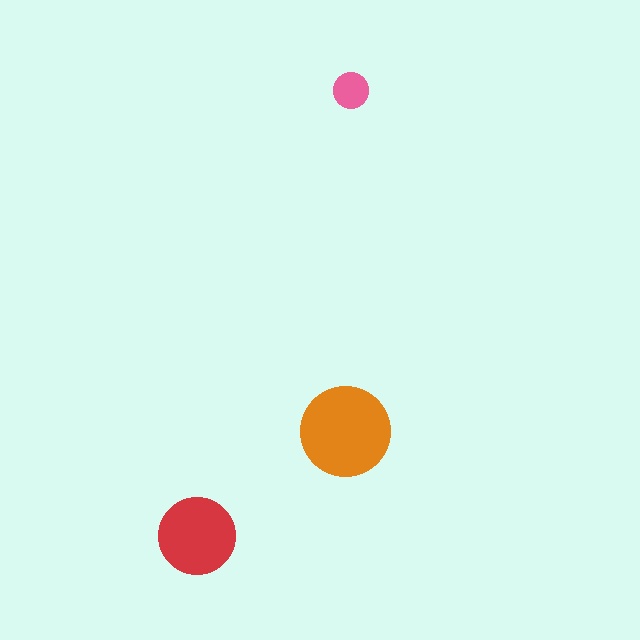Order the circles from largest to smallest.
the orange one, the red one, the pink one.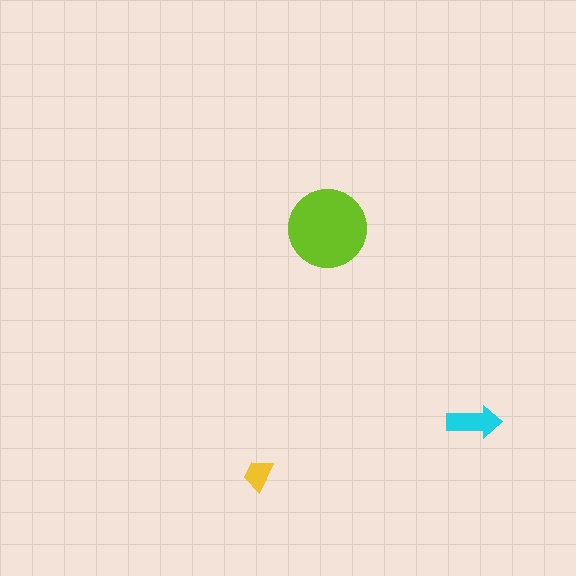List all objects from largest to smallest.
The lime circle, the cyan arrow, the yellow trapezoid.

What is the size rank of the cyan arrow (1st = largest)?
2nd.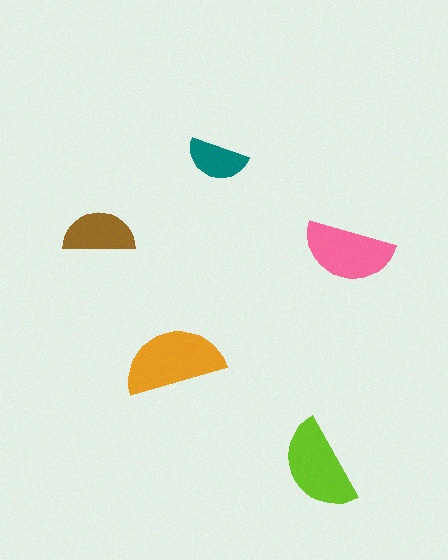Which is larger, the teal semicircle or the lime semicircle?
The lime one.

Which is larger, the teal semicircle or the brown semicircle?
The brown one.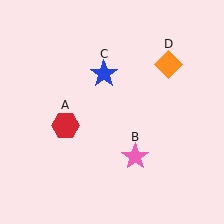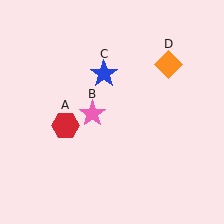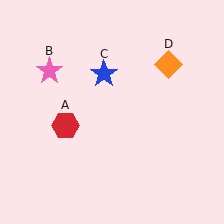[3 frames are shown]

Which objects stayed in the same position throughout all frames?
Red hexagon (object A) and blue star (object C) and orange diamond (object D) remained stationary.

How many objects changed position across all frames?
1 object changed position: pink star (object B).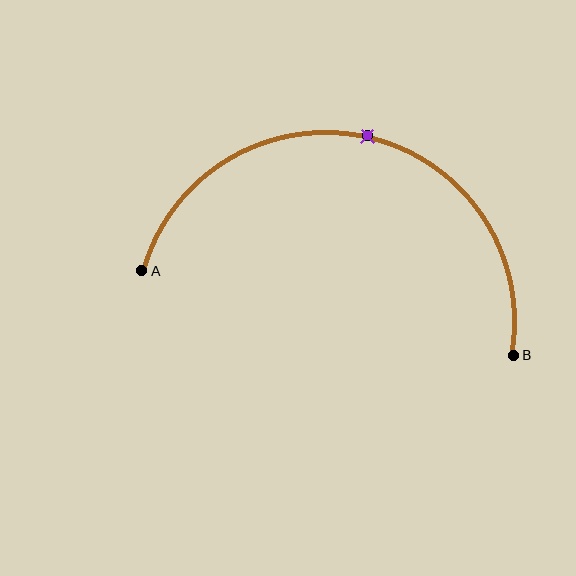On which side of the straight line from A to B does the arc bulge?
The arc bulges above the straight line connecting A and B.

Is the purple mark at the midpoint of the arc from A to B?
Yes. The purple mark lies on the arc at equal arc-length from both A and B — it is the arc midpoint.